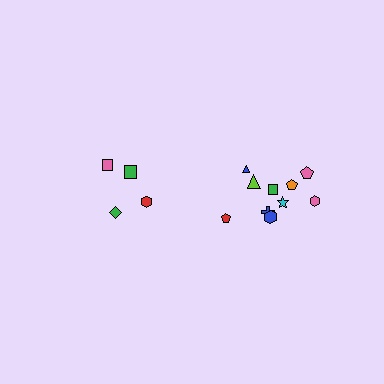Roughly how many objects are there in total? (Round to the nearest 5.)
Roughly 15 objects in total.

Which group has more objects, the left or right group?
The right group.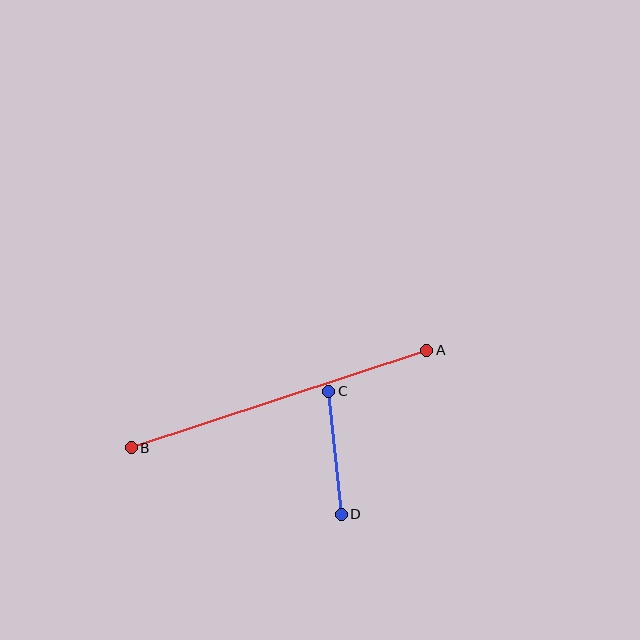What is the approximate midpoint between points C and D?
The midpoint is at approximately (335, 453) pixels.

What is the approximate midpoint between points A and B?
The midpoint is at approximately (279, 399) pixels.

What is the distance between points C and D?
The distance is approximately 123 pixels.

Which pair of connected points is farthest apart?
Points A and B are farthest apart.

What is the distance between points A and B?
The distance is approximately 311 pixels.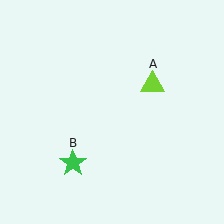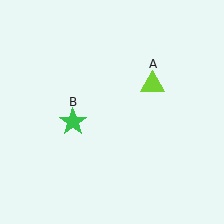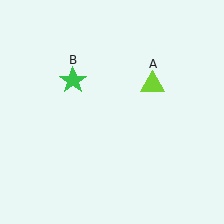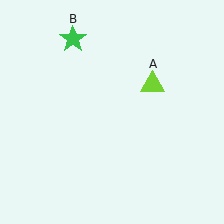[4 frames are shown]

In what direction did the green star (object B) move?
The green star (object B) moved up.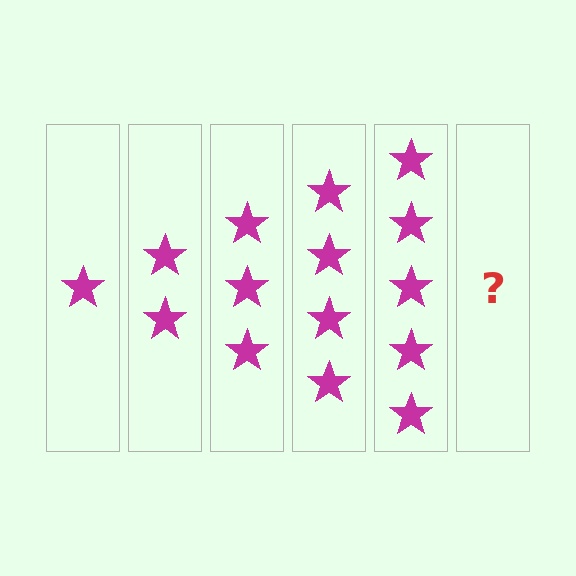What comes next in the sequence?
The next element should be 6 stars.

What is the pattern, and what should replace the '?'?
The pattern is that each step adds one more star. The '?' should be 6 stars.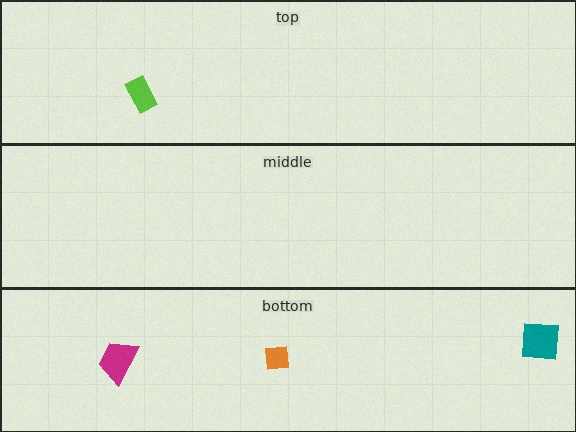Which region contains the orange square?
The bottom region.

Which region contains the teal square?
The bottom region.